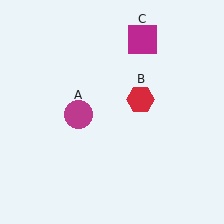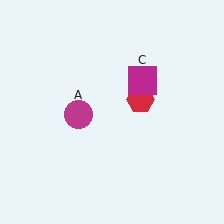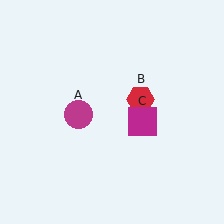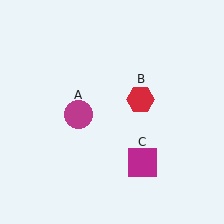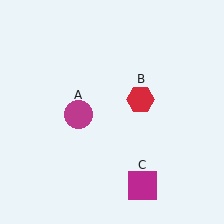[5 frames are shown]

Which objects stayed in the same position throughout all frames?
Magenta circle (object A) and red hexagon (object B) remained stationary.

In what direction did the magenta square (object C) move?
The magenta square (object C) moved down.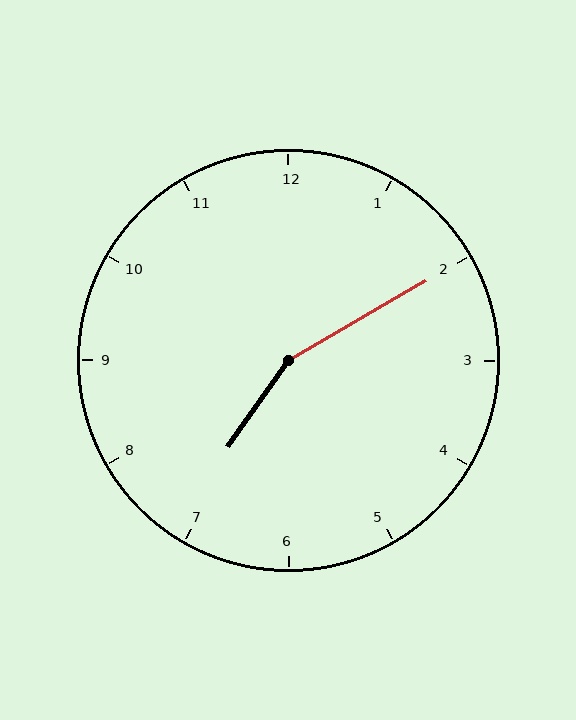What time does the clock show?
7:10.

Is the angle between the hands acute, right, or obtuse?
It is obtuse.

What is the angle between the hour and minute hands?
Approximately 155 degrees.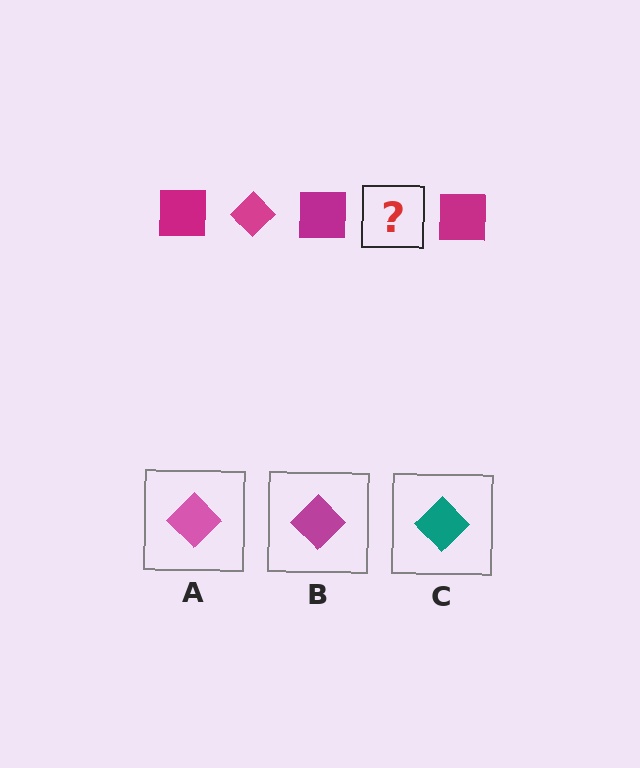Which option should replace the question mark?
Option B.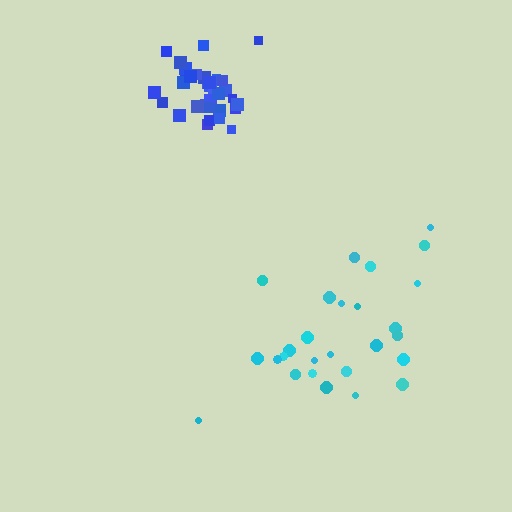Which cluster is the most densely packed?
Blue.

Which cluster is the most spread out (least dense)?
Cyan.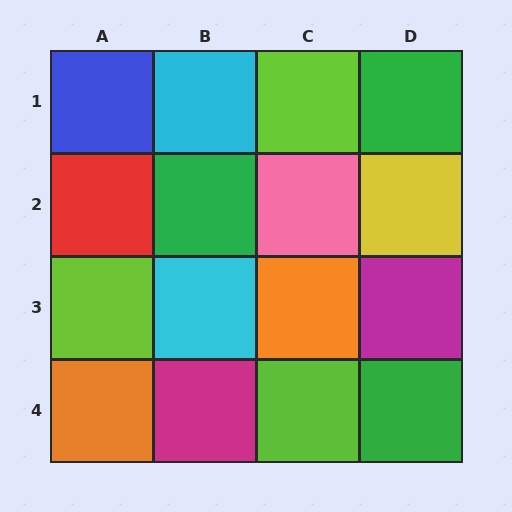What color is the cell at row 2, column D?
Yellow.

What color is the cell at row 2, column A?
Red.